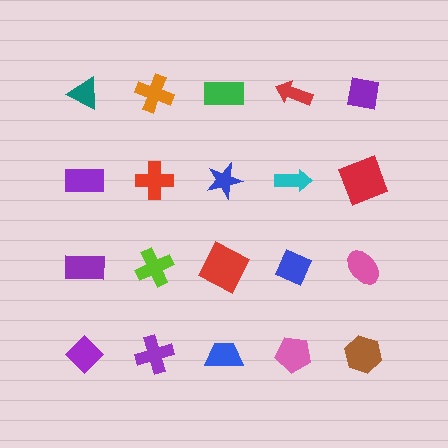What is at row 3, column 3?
A red square.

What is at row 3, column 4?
A blue diamond.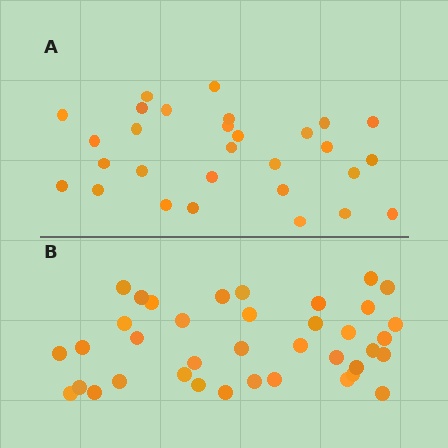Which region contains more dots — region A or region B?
Region B (the bottom region) has more dots.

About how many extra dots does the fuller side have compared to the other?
Region B has roughly 8 or so more dots than region A.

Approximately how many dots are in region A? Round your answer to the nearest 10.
About 30 dots. (The exact count is 29, which rounds to 30.)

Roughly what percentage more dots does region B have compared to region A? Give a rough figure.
About 30% more.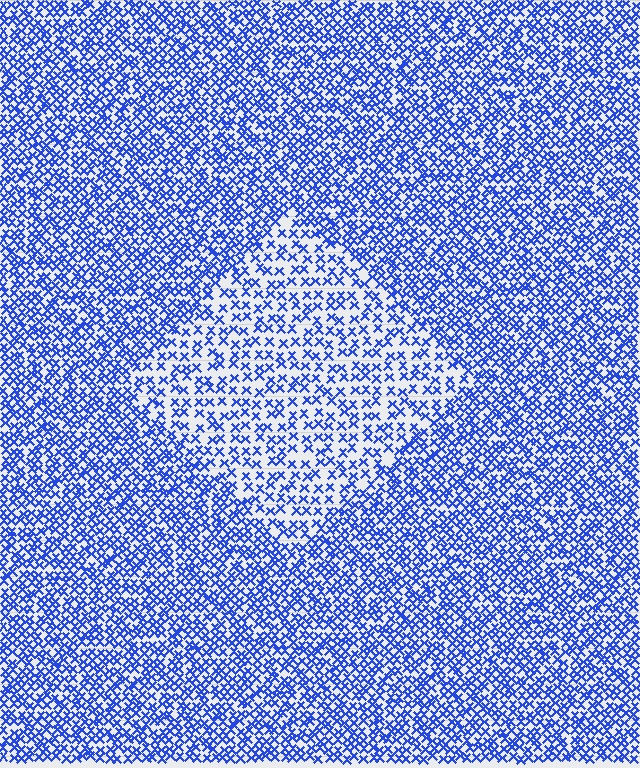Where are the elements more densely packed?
The elements are more densely packed outside the diamond boundary.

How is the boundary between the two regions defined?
The boundary is defined by a change in element density (approximately 1.9x ratio). All elements are the same color, size, and shape.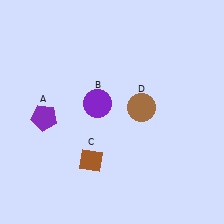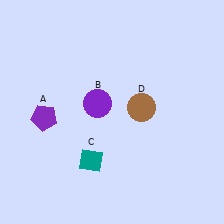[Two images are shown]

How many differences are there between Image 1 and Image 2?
There is 1 difference between the two images.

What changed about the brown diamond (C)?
In Image 1, C is brown. In Image 2, it changed to teal.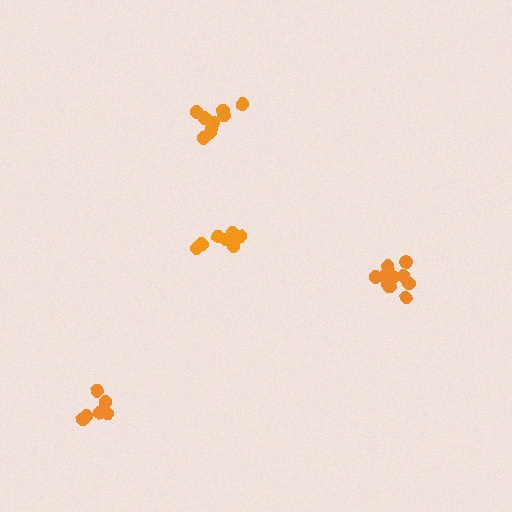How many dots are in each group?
Group 1: 9 dots, Group 2: 8 dots, Group 3: 11 dots, Group 4: 6 dots (34 total).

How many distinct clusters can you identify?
There are 4 distinct clusters.